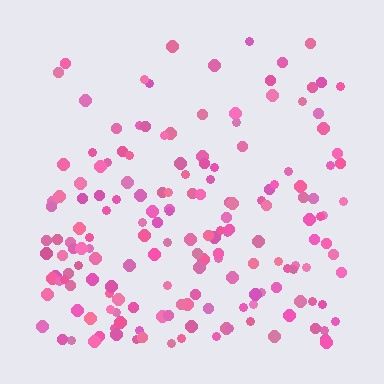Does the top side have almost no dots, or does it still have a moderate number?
Still a moderate number, just noticeably fewer than the bottom.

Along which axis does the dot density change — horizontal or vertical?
Vertical.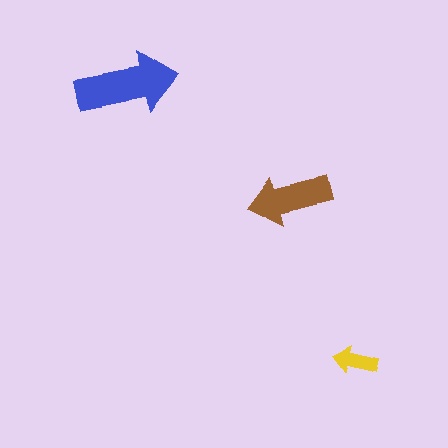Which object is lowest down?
The yellow arrow is bottommost.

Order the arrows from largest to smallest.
the blue one, the brown one, the yellow one.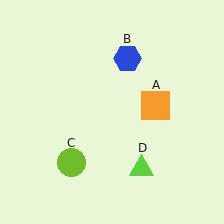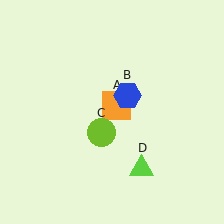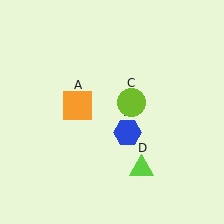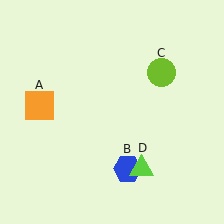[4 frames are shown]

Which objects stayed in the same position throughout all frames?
Lime triangle (object D) remained stationary.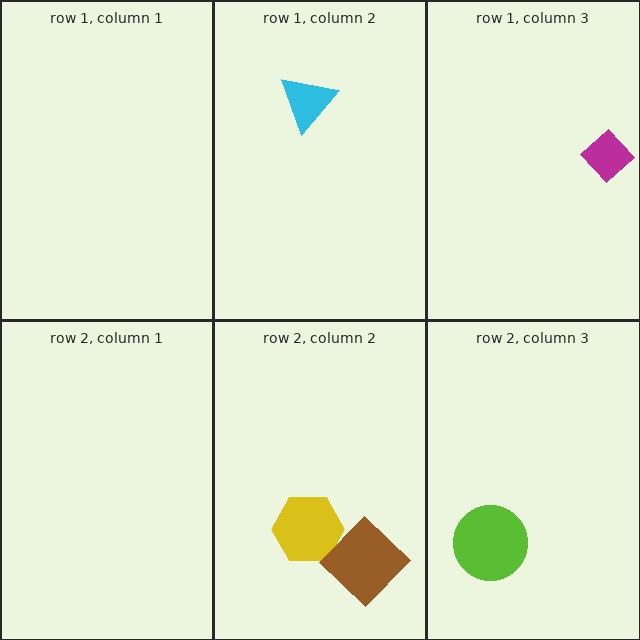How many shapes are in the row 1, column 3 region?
1.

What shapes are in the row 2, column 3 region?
The lime circle.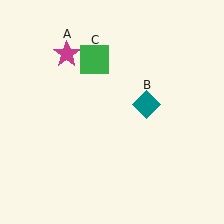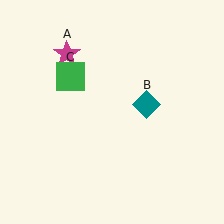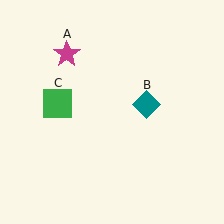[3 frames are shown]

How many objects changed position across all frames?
1 object changed position: green square (object C).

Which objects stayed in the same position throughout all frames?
Magenta star (object A) and teal diamond (object B) remained stationary.